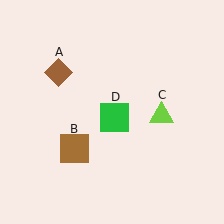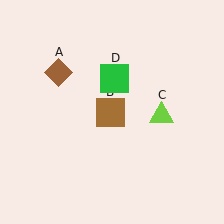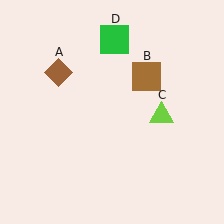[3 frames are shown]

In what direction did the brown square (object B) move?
The brown square (object B) moved up and to the right.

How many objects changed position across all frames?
2 objects changed position: brown square (object B), green square (object D).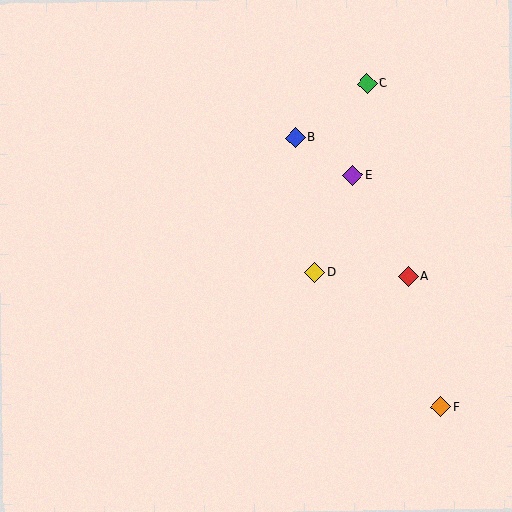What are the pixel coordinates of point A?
Point A is at (409, 276).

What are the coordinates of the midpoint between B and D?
The midpoint between B and D is at (305, 205).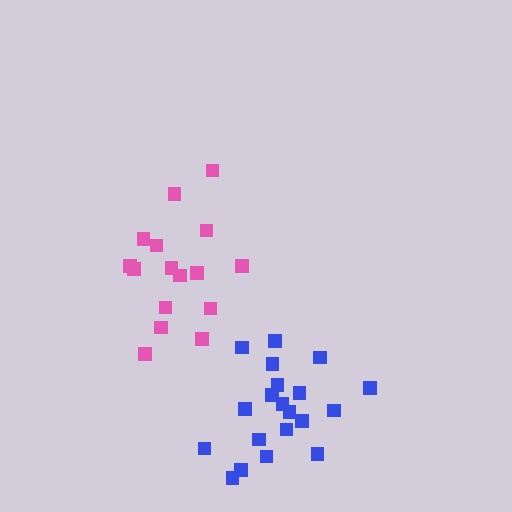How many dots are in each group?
Group 1: 16 dots, Group 2: 20 dots (36 total).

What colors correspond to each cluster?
The clusters are colored: pink, blue.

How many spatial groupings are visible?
There are 2 spatial groupings.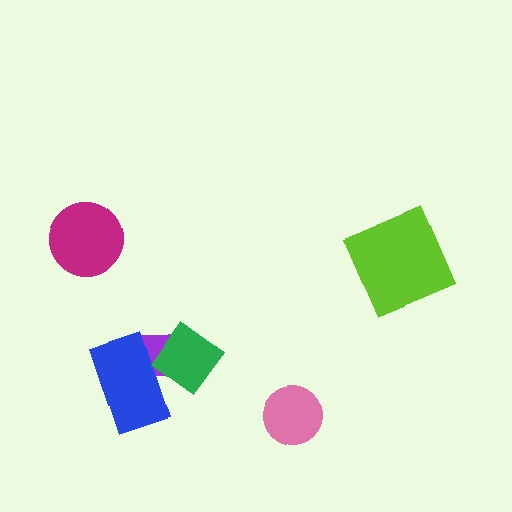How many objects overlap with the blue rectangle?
2 objects overlap with the blue rectangle.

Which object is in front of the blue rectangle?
The green diamond is in front of the blue rectangle.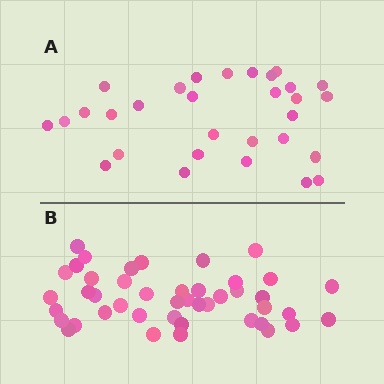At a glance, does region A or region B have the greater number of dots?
Region B (the bottom region) has more dots.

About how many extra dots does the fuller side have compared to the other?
Region B has approximately 15 more dots than region A.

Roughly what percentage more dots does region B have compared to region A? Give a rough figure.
About 45% more.